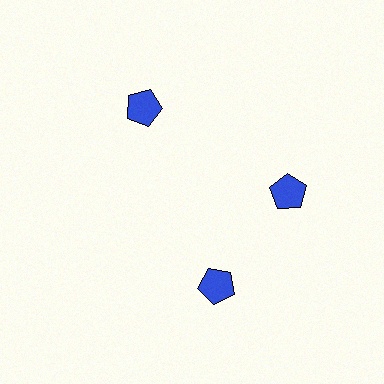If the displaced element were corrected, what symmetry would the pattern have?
It would have 3-fold rotational symmetry — the pattern would map onto itself every 120 degrees.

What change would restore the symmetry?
The symmetry would be restored by rotating it back into even spacing with its neighbors so that all 3 pentagons sit at equal angles and equal distance from the center.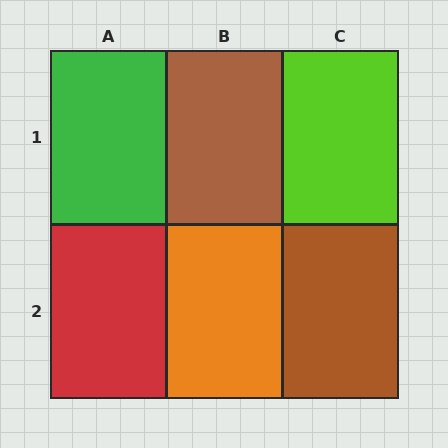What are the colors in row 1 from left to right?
Green, brown, lime.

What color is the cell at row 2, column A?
Red.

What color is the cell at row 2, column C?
Brown.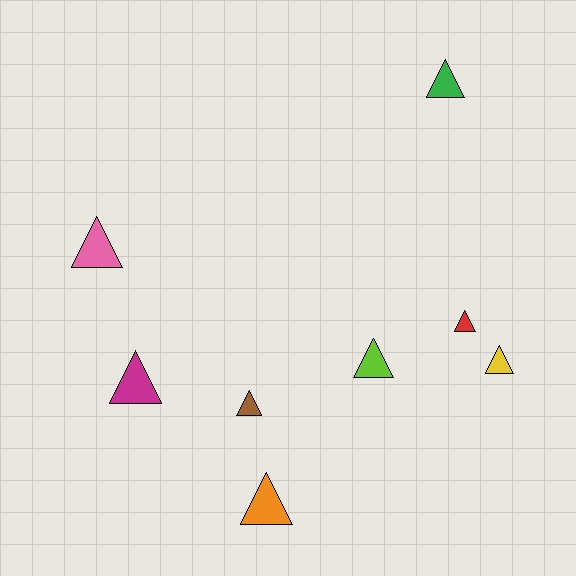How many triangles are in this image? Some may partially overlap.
There are 8 triangles.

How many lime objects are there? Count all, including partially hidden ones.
There is 1 lime object.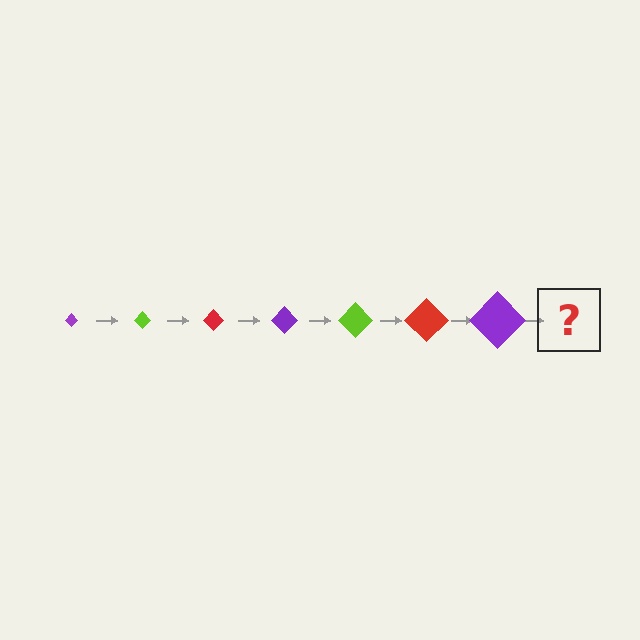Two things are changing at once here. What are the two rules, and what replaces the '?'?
The two rules are that the diamond grows larger each step and the color cycles through purple, lime, and red. The '?' should be a lime diamond, larger than the previous one.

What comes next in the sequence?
The next element should be a lime diamond, larger than the previous one.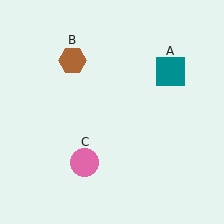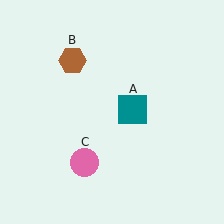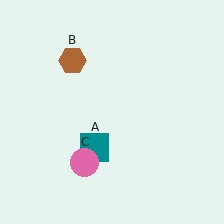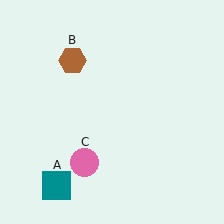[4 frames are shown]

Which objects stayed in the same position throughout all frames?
Brown hexagon (object B) and pink circle (object C) remained stationary.